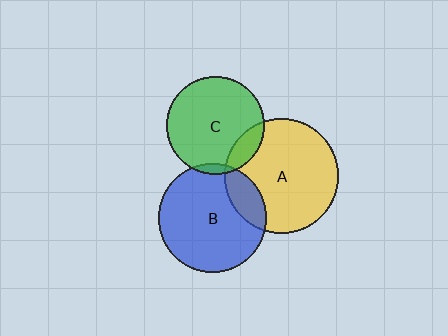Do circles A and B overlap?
Yes.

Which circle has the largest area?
Circle A (yellow).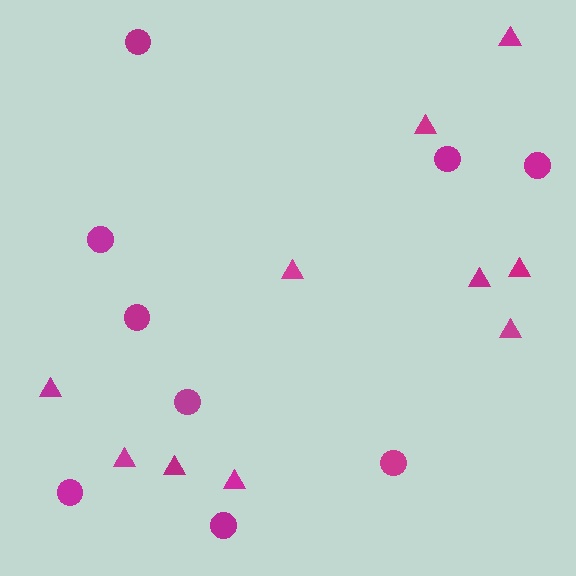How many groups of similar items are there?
There are 2 groups: one group of triangles (10) and one group of circles (9).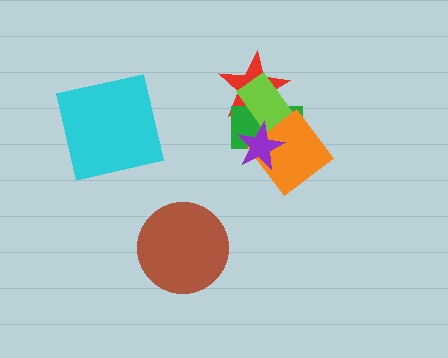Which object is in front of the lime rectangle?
The purple star is in front of the lime rectangle.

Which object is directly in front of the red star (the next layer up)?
The green rectangle is directly in front of the red star.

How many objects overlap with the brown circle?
0 objects overlap with the brown circle.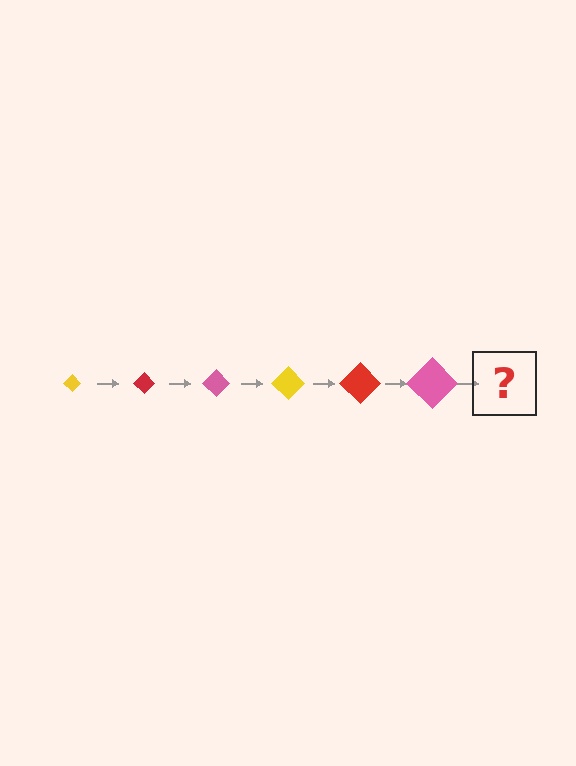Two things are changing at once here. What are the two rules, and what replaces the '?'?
The two rules are that the diamond grows larger each step and the color cycles through yellow, red, and pink. The '?' should be a yellow diamond, larger than the previous one.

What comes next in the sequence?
The next element should be a yellow diamond, larger than the previous one.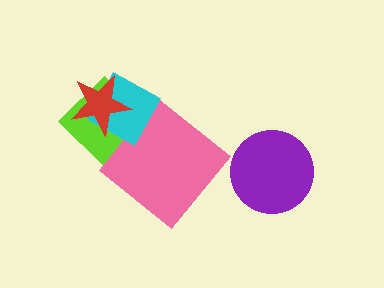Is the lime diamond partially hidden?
Yes, it is partially covered by another shape.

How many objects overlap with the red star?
2 objects overlap with the red star.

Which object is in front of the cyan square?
The red star is in front of the cyan square.